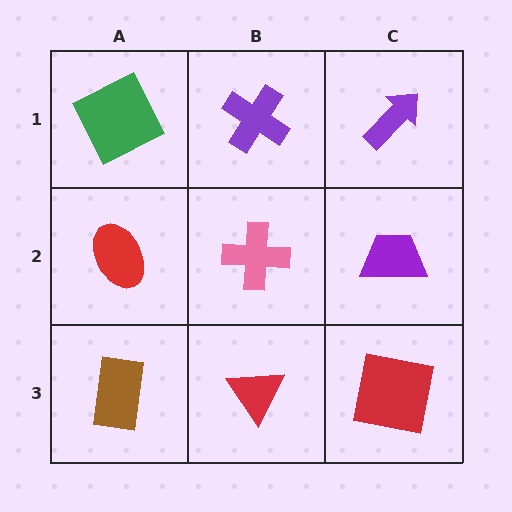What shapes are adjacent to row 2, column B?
A purple cross (row 1, column B), a red triangle (row 3, column B), a red ellipse (row 2, column A), a purple trapezoid (row 2, column C).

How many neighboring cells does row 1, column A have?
2.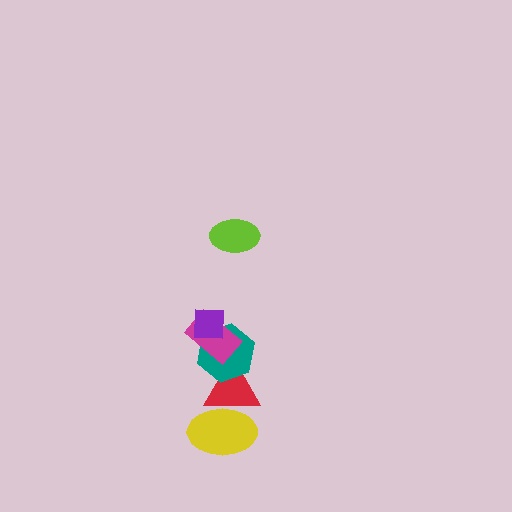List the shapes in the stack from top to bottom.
From top to bottom: the lime ellipse, the purple square, the magenta rectangle, the teal hexagon, the red triangle, the yellow ellipse.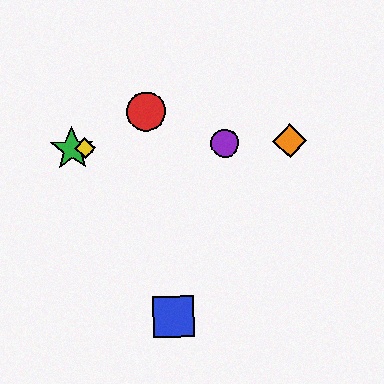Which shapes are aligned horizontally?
The green star, the yellow diamond, the purple circle, the orange diamond are aligned horizontally.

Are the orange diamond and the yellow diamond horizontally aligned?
Yes, both are at y≈141.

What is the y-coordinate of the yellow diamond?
The yellow diamond is at y≈148.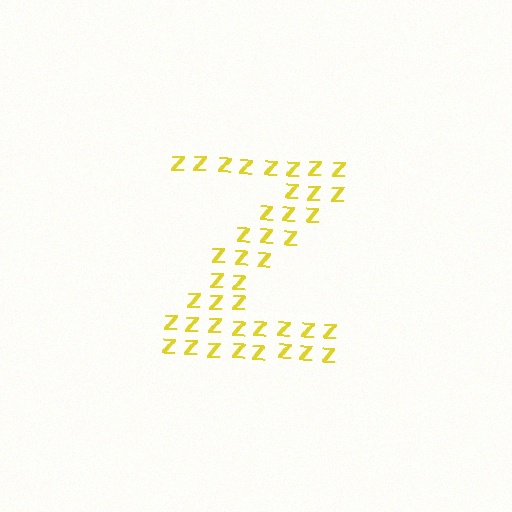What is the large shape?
The large shape is the letter Z.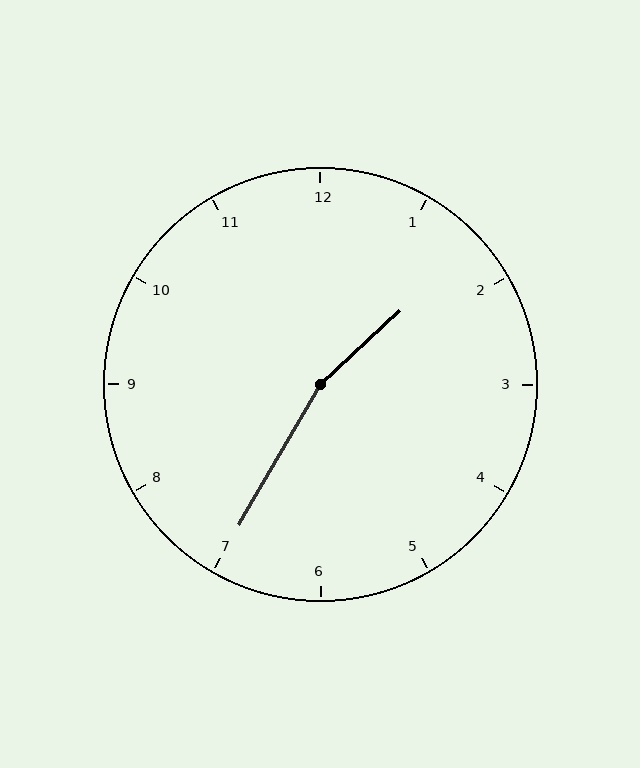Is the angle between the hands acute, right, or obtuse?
It is obtuse.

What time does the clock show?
1:35.